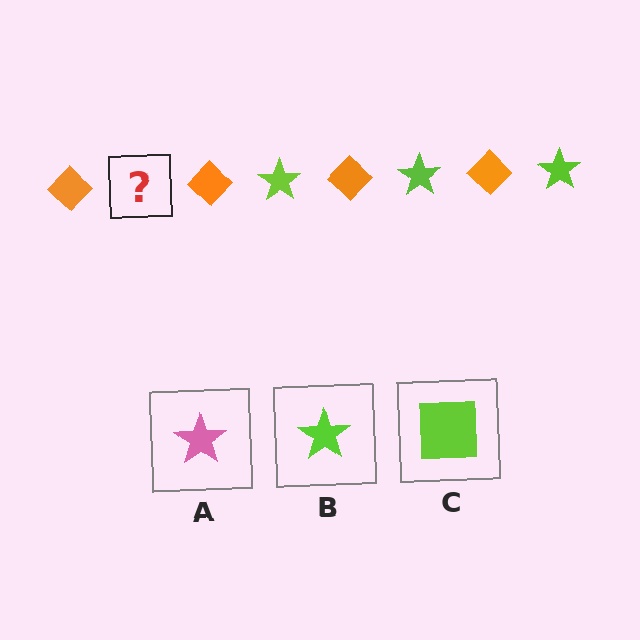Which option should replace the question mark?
Option B.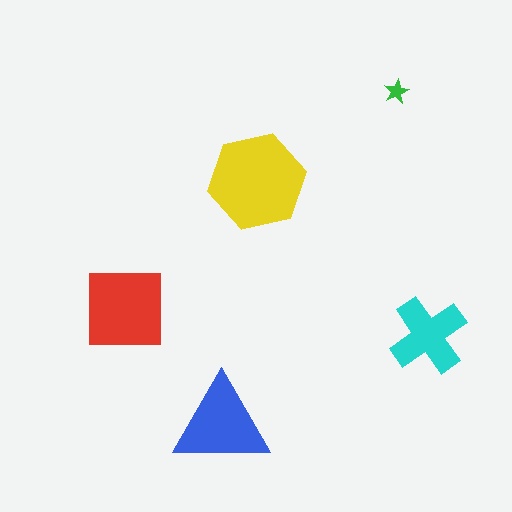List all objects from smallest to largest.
The green star, the cyan cross, the blue triangle, the red square, the yellow hexagon.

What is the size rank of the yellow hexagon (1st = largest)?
1st.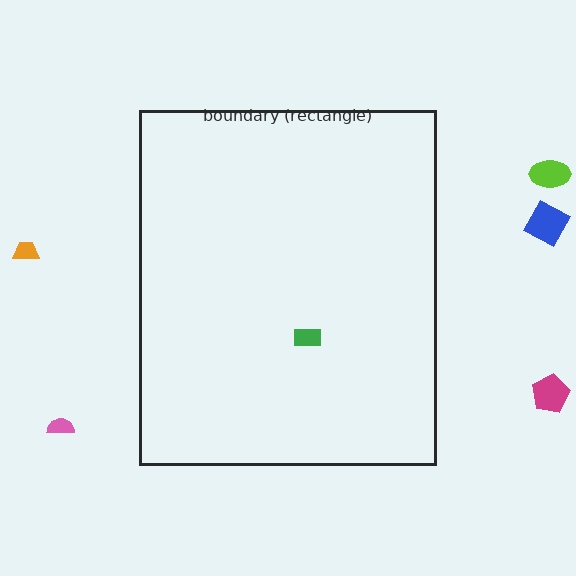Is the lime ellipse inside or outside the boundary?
Outside.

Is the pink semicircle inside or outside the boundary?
Outside.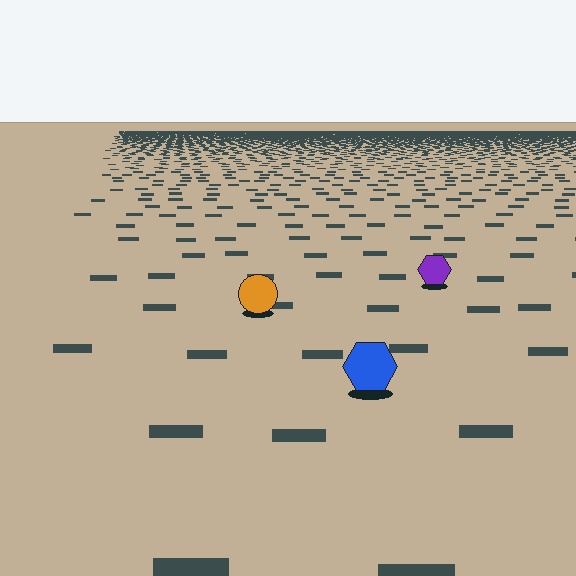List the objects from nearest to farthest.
From nearest to farthest: the blue hexagon, the orange circle, the purple hexagon.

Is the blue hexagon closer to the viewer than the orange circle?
Yes. The blue hexagon is closer — you can tell from the texture gradient: the ground texture is coarser near it.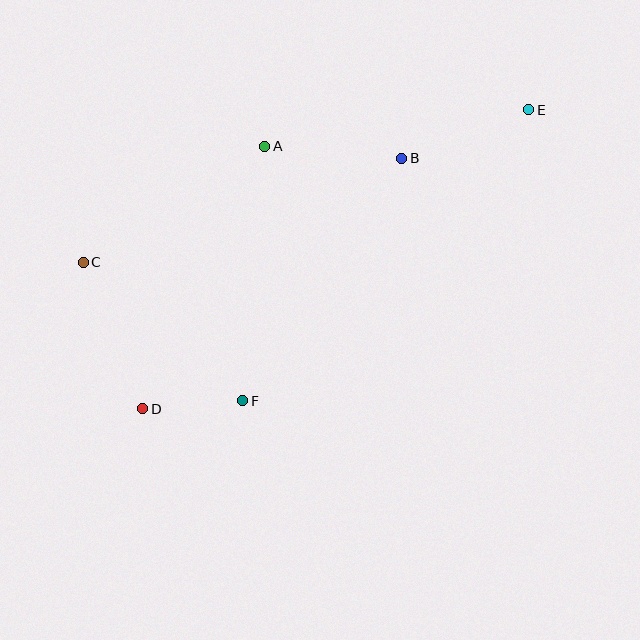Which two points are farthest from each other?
Points D and E are farthest from each other.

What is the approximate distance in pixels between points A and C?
The distance between A and C is approximately 215 pixels.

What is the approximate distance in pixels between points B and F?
The distance between B and F is approximately 290 pixels.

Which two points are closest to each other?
Points D and F are closest to each other.